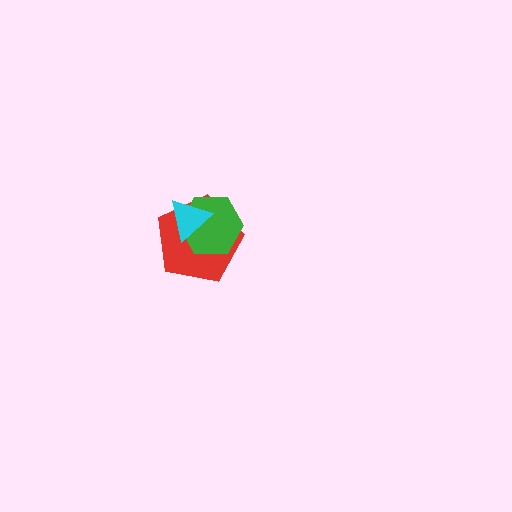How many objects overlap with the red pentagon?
2 objects overlap with the red pentagon.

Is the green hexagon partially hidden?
Yes, it is partially covered by another shape.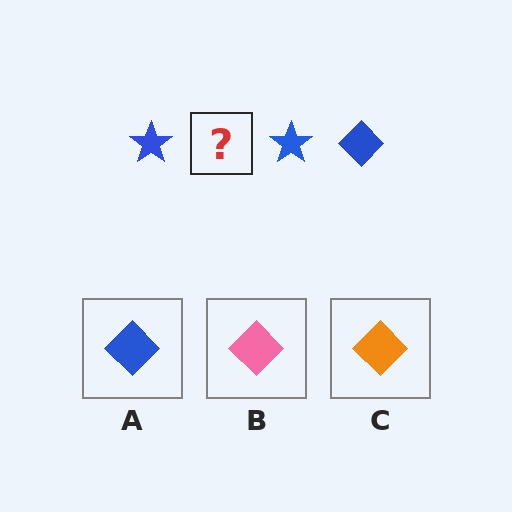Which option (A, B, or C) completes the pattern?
A.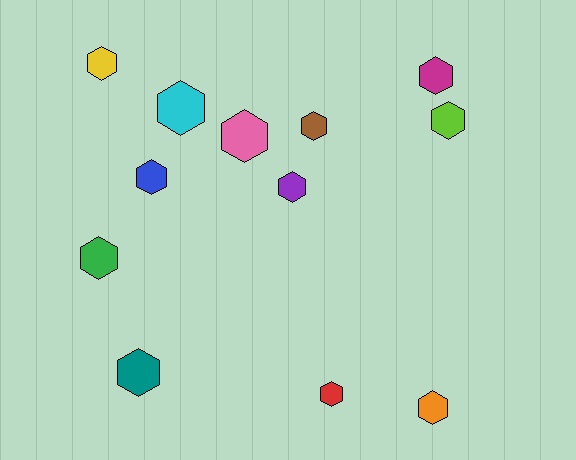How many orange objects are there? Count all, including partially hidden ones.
There is 1 orange object.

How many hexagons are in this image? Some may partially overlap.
There are 12 hexagons.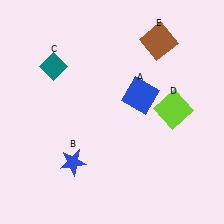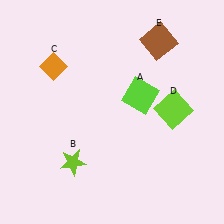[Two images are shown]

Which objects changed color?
A changed from blue to lime. B changed from blue to lime. C changed from teal to orange.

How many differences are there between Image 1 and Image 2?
There are 3 differences between the two images.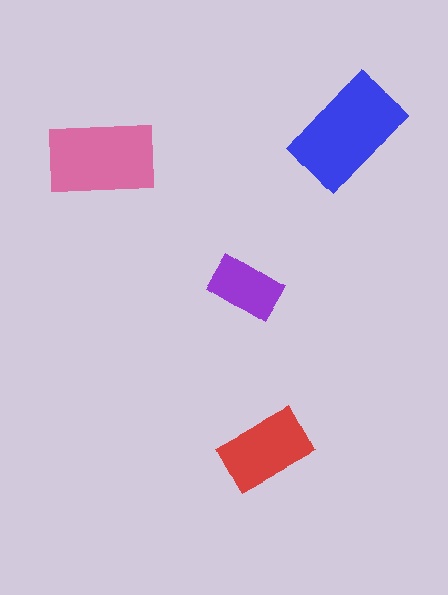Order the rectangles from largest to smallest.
the blue one, the pink one, the red one, the purple one.